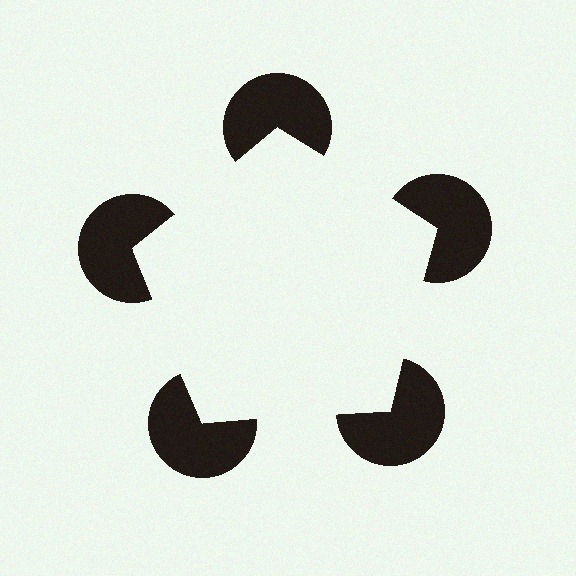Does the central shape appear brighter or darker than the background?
It typically appears slightly brighter than the background, even though no actual brightness change is drawn.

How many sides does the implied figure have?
5 sides.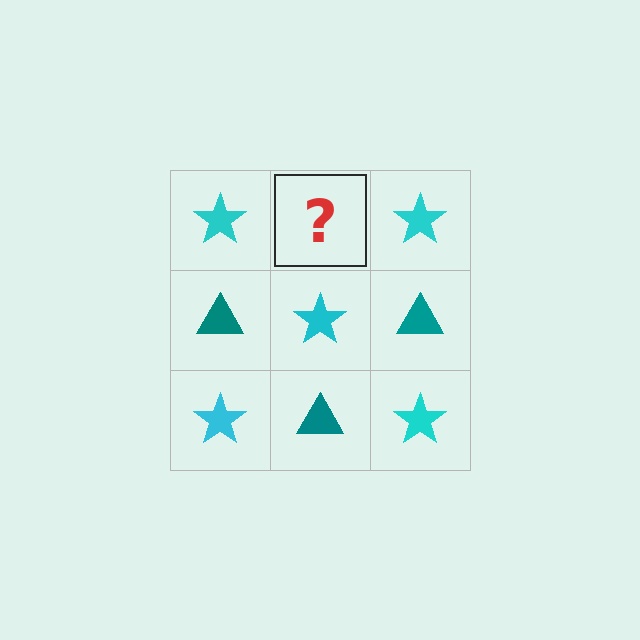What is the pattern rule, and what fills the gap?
The rule is that it alternates cyan star and teal triangle in a checkerboard pattern. The gap should be filled with a teal triangle.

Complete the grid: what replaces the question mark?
The question mark should be replaced with a teal triangle.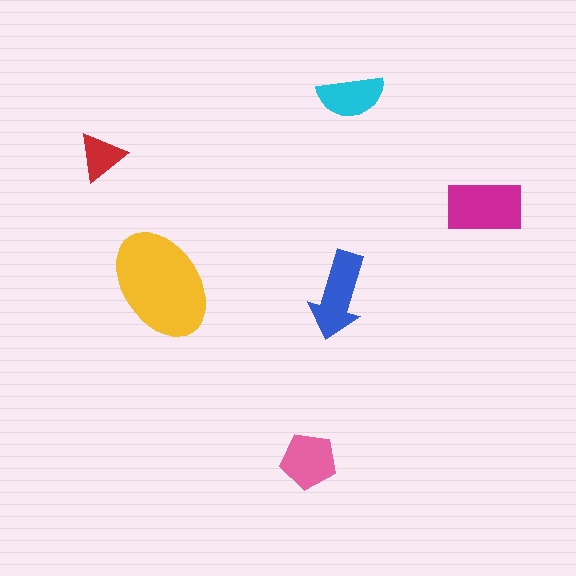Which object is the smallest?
The red triangle.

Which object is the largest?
The yellow ellipse.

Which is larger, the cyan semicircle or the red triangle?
The cyan semicircle.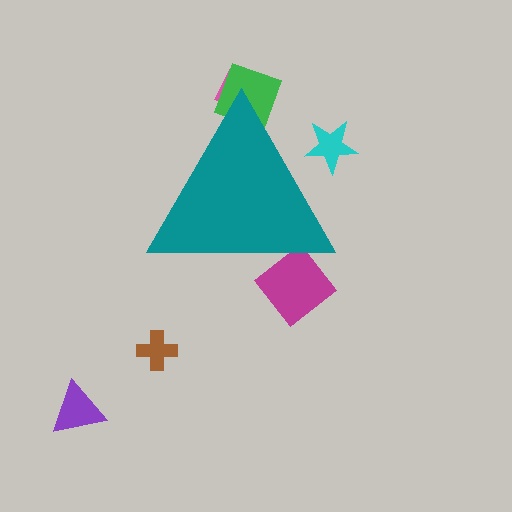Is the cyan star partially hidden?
Yes, the cyan star is partially hidden behind the teal triangle.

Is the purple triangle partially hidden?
No, the purple triangle is fully visible.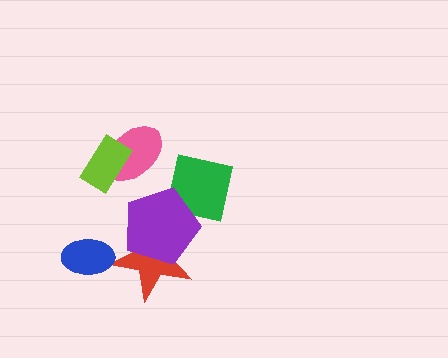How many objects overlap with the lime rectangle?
1 object overlaps with the lime rectangle.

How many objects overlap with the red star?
2 objects overlap with the red star.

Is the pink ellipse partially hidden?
Yes, it is partially covered by another shape.